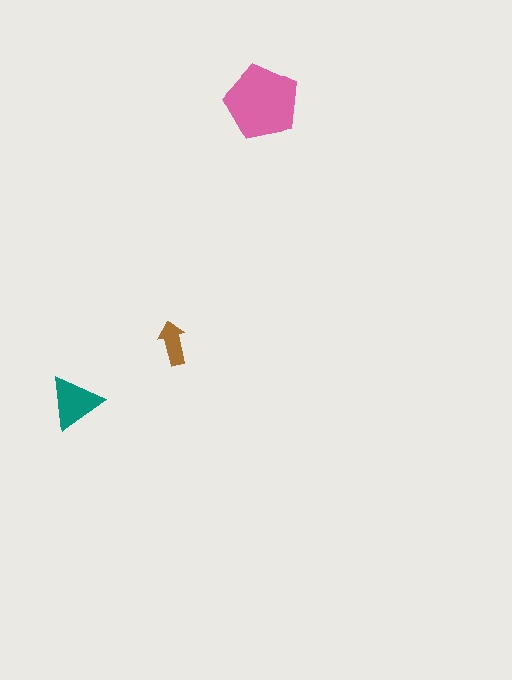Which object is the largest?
The pink pentagon.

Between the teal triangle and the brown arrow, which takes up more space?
The teal triangle.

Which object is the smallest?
The brown arrow.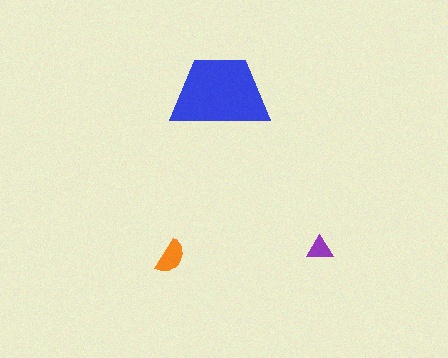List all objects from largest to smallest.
The blue trapezoid, the orange semicircle, the purple triangle.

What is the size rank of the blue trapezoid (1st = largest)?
1st.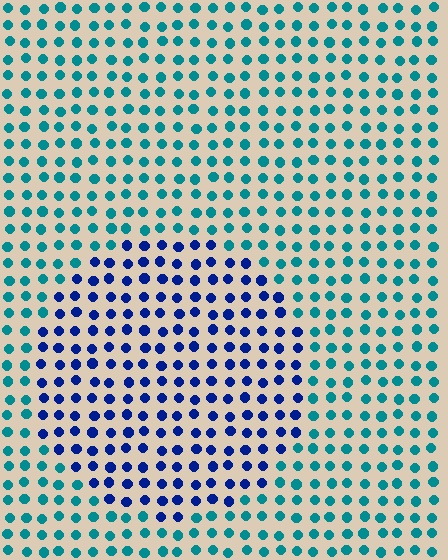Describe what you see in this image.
The image is filled with small teal elements in a uniform arrangement. A circle-shaped region is visible where the elements are tinted to a slightly different hue, forming a subtle color boundary.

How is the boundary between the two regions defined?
The boundary is defined purely by a slight shift in hue (about 47 degrees). Spacing, size, and orientation are identical on both sides.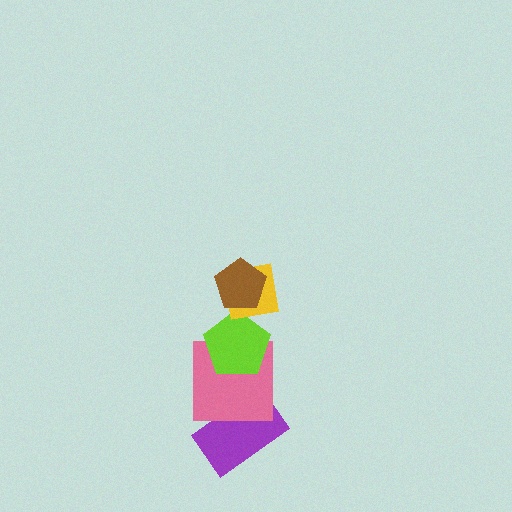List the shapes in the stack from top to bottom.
From top to bottom: the brown pentagon, the yellow square, the lime pentagon, the pink square, the purple rectangle.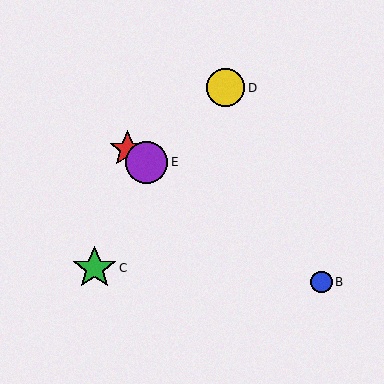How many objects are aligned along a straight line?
3 objects (A, B, E) are aligned along a straight line.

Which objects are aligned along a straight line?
Objects A, B, E are aligned along a straight line.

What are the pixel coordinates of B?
Object B is at (322, 282).